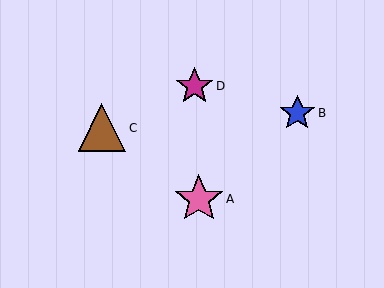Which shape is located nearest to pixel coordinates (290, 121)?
The blue star (labeled B) at (297, 113) is nearest to that location.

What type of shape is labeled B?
Shape B is a blue star.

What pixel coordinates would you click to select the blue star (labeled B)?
Click at (297, 113) to select the blue star B.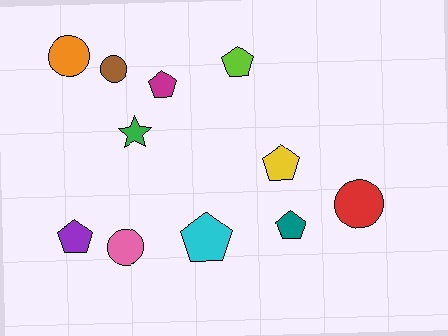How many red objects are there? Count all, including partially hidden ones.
There is 1 red object.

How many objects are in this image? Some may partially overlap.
There are 11 objects.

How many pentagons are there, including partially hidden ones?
There are 6 pentagons.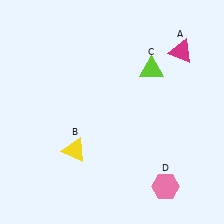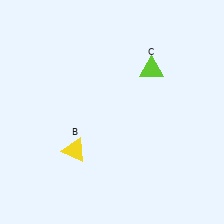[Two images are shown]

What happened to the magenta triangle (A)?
The magenta triangle (A) was removed in Image 2. It was in the top-right area of Image 1.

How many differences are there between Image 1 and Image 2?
There are 2 differences between the two images.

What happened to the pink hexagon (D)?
The pink hexagon (D) was removed in Image 2. It was in the bottom-right area of Image 1.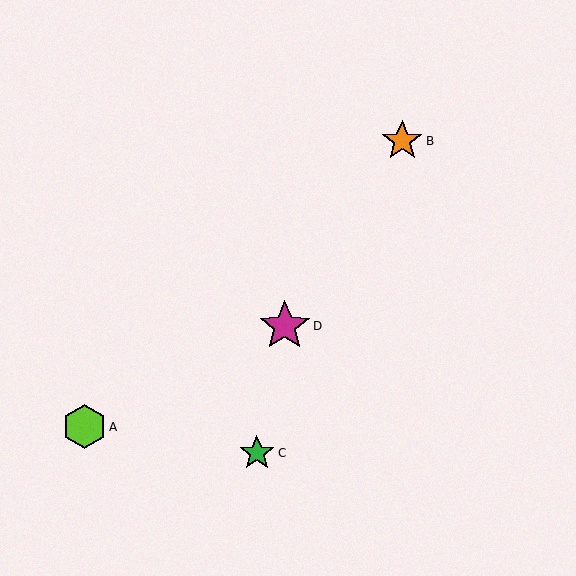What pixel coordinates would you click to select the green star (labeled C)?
Click at (257, 453) to select the green star C.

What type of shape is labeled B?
Shape B is an orange star.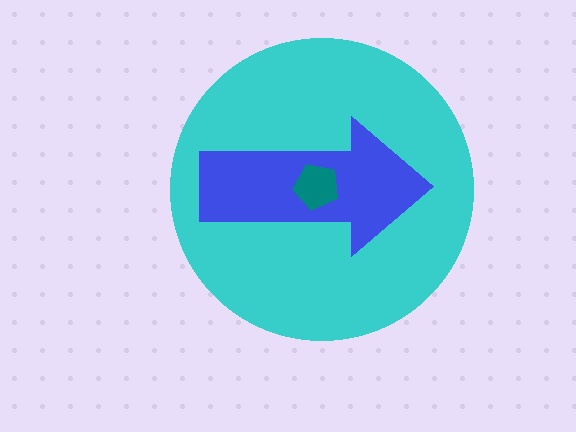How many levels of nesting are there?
3.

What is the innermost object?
The teal pentagon.